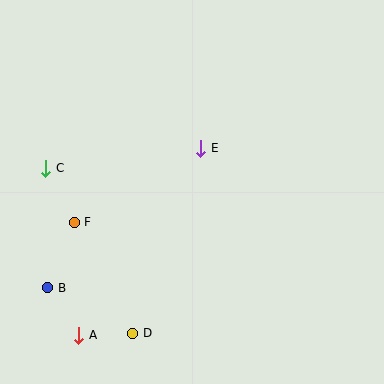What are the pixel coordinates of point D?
Point D is at (133, 333).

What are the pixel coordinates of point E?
Point E is at (201, 148).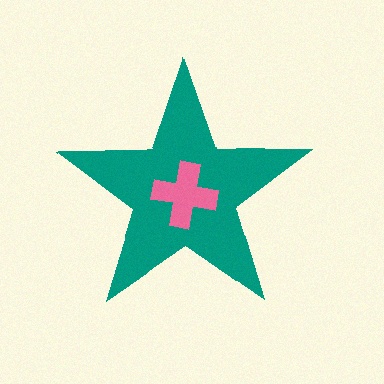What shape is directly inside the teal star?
The pink cross.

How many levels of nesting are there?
2.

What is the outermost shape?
The teal star.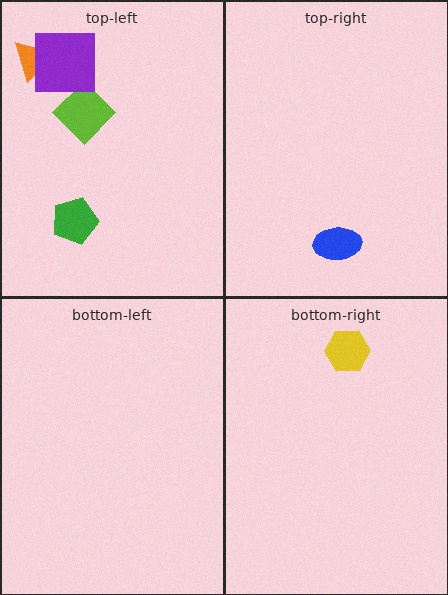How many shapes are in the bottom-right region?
1.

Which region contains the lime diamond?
The top-left region.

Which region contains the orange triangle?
The top-left region.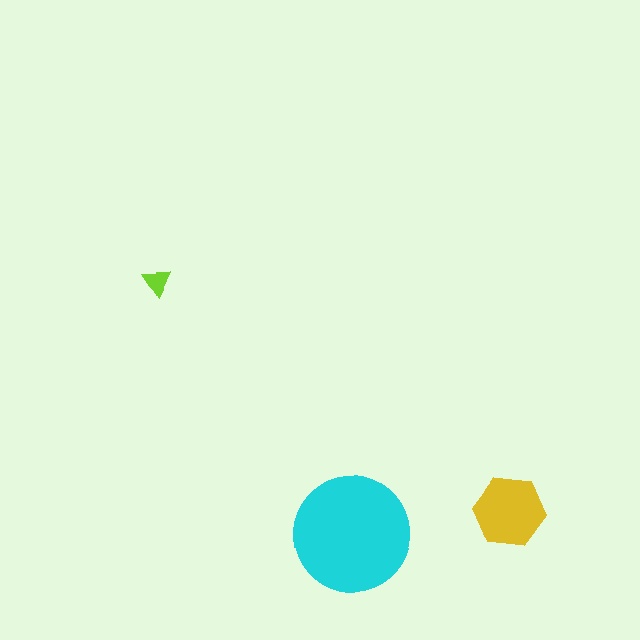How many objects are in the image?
There are 3 objects in the image.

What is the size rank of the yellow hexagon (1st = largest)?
2nd.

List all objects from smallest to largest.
The lime triangle, the yellow hexagon, the cyan circle.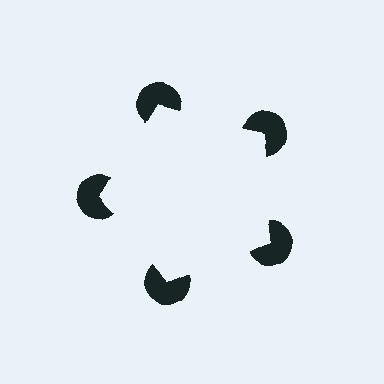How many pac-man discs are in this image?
There are 5 — one at each vertex of the illusory pentagon.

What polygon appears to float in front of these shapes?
An illusory pentagon — its edges are inferred from the aligned wedge cuts in the pac-man discs, not physically drawn.